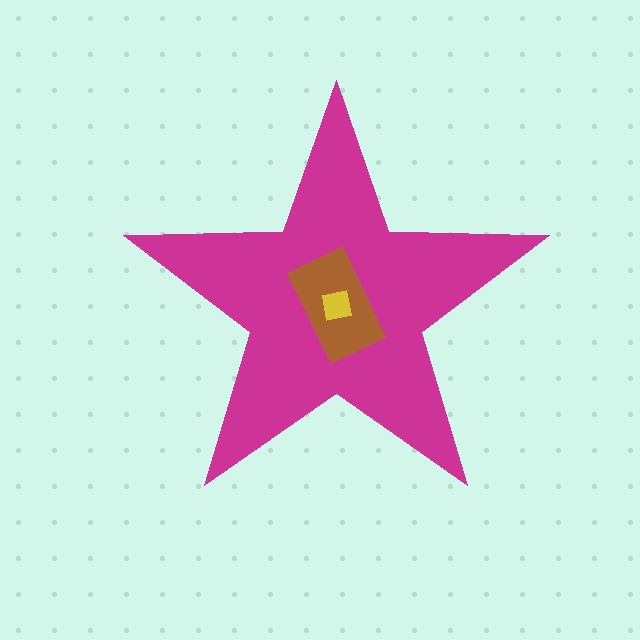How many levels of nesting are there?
3.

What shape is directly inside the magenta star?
The brown rectangle.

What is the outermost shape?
The magenta star.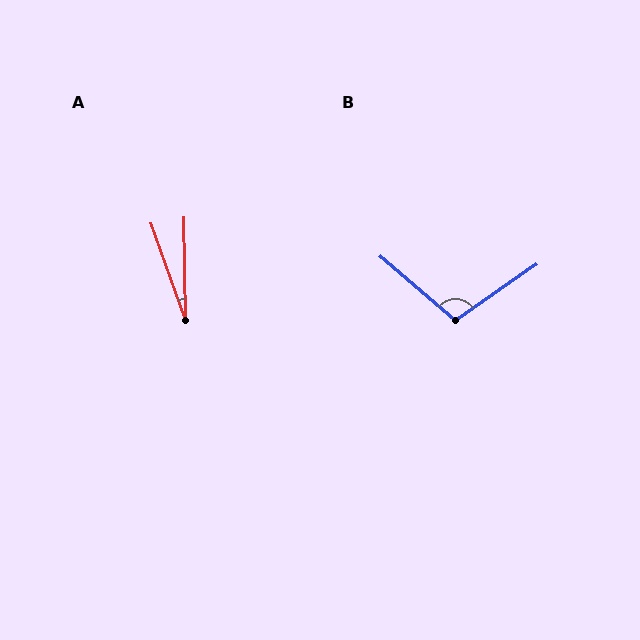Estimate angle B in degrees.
Approximately 105 degrees.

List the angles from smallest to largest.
A (19°), B (105°).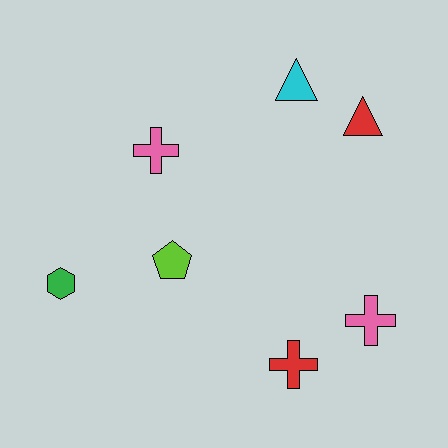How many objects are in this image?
There are 7 objects.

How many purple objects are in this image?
There are no purple objects.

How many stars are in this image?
There are no stars.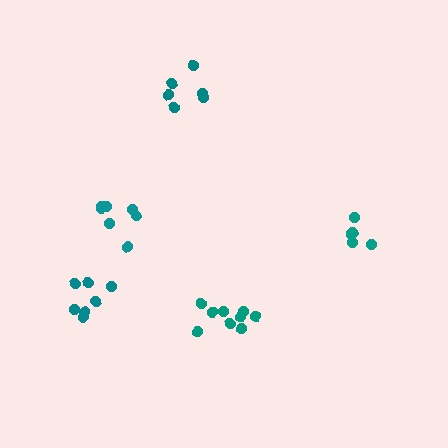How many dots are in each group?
Group 1: 7 dots, Group 2: 6 dots, Group 3: 9 dots, Group 4: 5 dots, Group 5: 7 dots (34 total).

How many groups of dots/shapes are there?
There are 5 groups.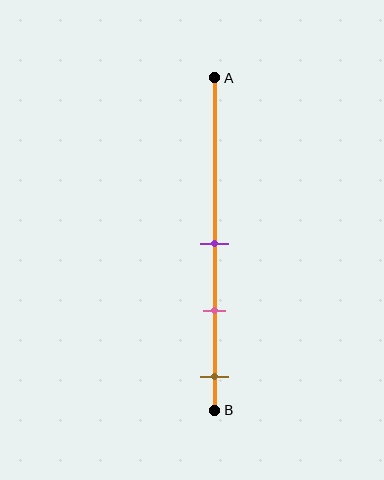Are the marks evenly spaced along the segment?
Yes, the marks are approximately evenly spaced.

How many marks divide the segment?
There are 3 marks dividing the segment.